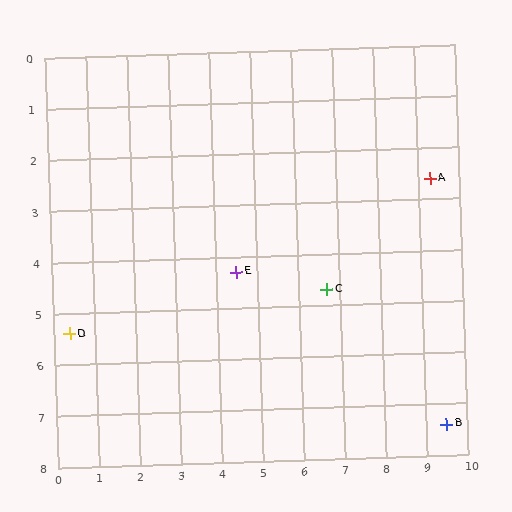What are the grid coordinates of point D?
Point D is at approximately (0.4, 5.4).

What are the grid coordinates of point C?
Point C is at approximately (6.7, 4.7).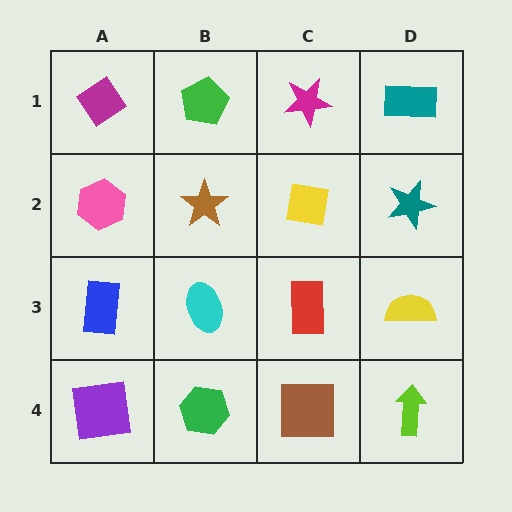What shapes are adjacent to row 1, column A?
A pink hexagon (row 2, column A), a green pentagon (row 1, column B).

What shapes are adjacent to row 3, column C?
A yellow square (row 2, column C), a brown square (row 4, column C), a cyan ellipse (row 3, column B), a yellow semicircle (row 3, column D).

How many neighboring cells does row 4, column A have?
2.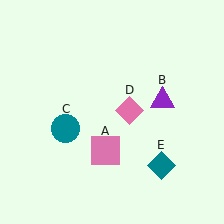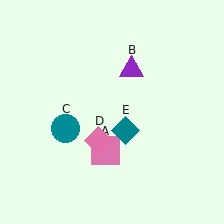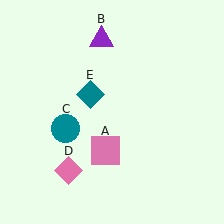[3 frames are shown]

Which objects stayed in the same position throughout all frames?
Pink square (object A) and teal circle (object C) remained stationary.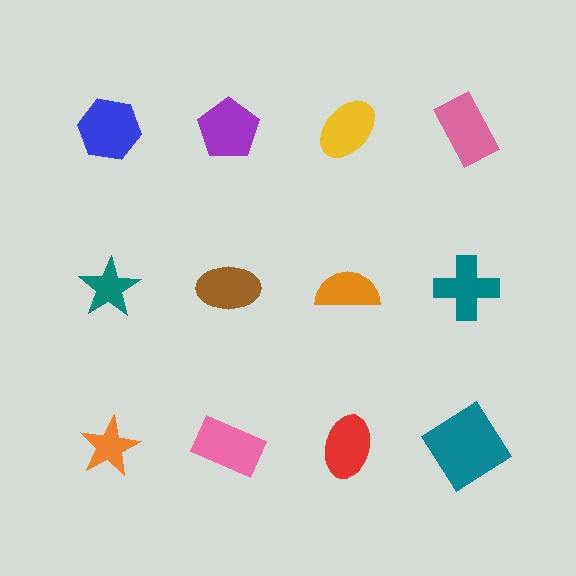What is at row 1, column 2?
A purple pentagon.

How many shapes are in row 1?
4 shapes.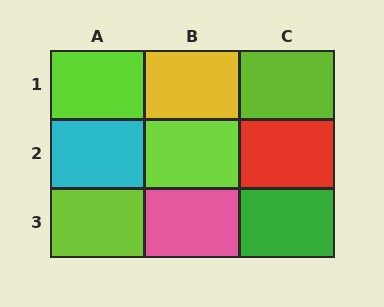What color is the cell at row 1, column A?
Lime.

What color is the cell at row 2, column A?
Cyan.